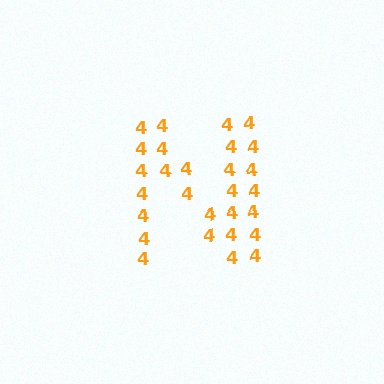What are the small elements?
The small elements are digit 4's.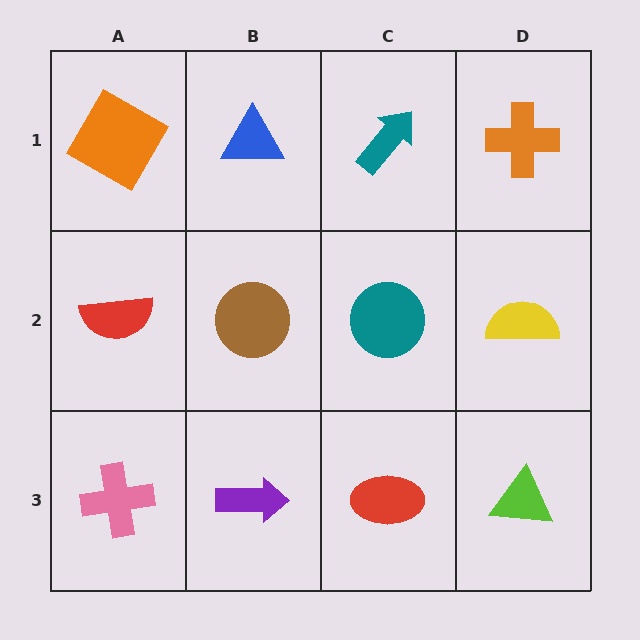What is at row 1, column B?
A blue triangle.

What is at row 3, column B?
A purple arrow.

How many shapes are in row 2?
4 shapes.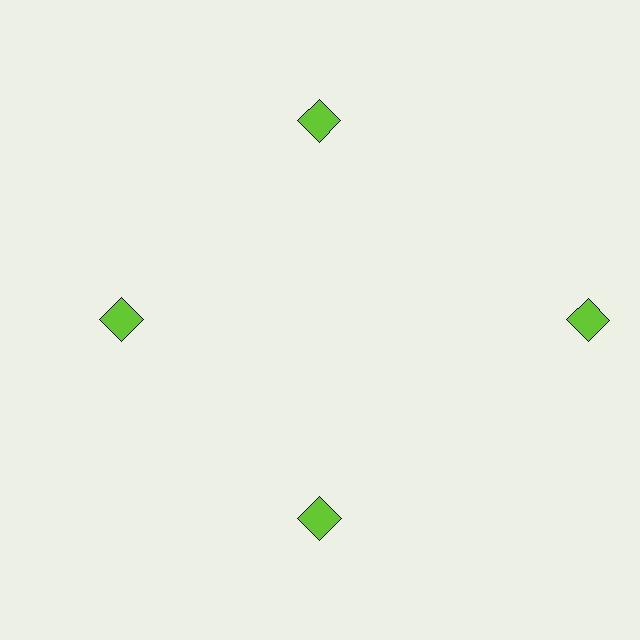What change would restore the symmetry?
The symmetry would be restored by moving it inward, back onto the ring so that all 4 diamonds sit at equal angles and equal distance from the center.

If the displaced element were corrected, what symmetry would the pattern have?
It would have 4-fold rotational symmetry — the pattern would map onto itself every 90 degrees.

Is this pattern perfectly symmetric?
No. The 4 lime diamonds are arranged in a ring, but one element near the 3 o'clock position is pushed outward from the center, breaking the 4-fold rotational symmetry.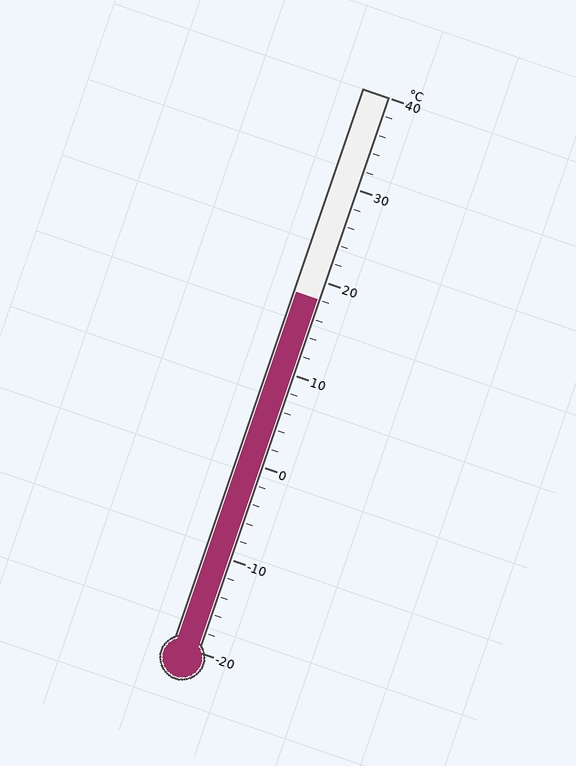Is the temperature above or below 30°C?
The temperature is below 30°C.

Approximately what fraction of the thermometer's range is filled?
The thermometer is filled to approximately 65% of its range.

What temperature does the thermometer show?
The thermometer shows approximately 18°C.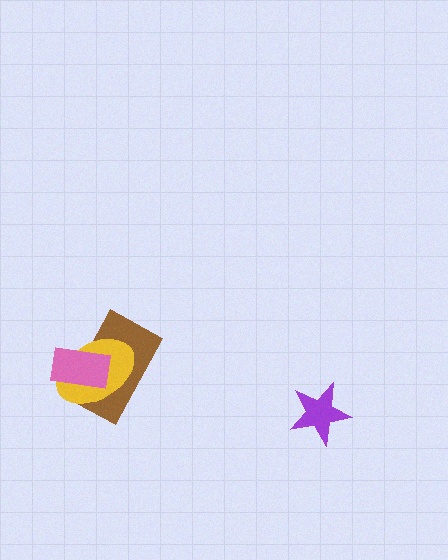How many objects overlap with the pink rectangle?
2 objects overlap with the pink rectangle.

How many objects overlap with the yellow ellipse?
2 objects overlap with the yellow ellipse.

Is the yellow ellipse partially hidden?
Yes, it is partially covered by another shape.